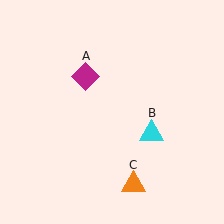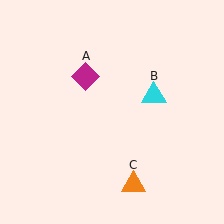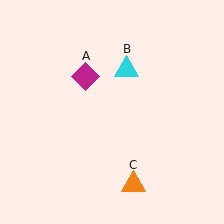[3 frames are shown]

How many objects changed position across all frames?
1 object changed position: cyan triangle (object B).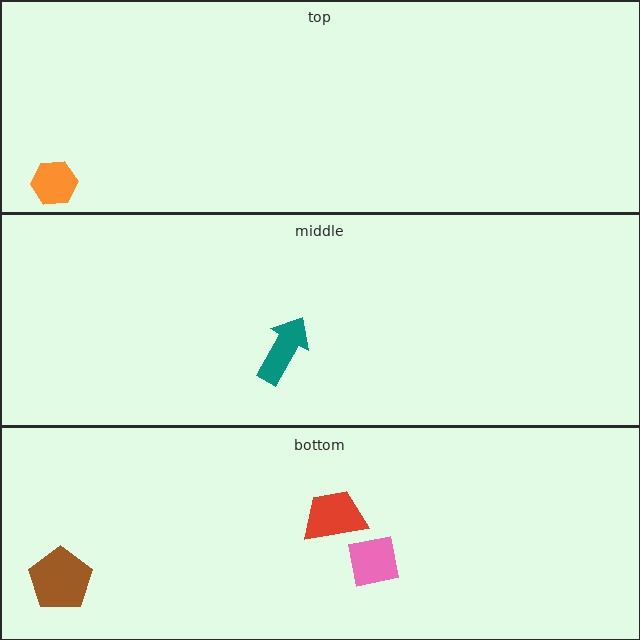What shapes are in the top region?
The orange hexagon.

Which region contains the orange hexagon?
The top region.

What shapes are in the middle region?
The teal arrow.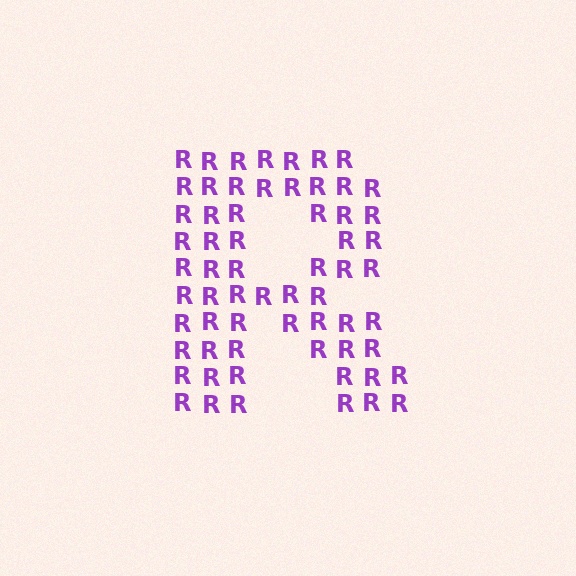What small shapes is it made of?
It is made of small letter R's.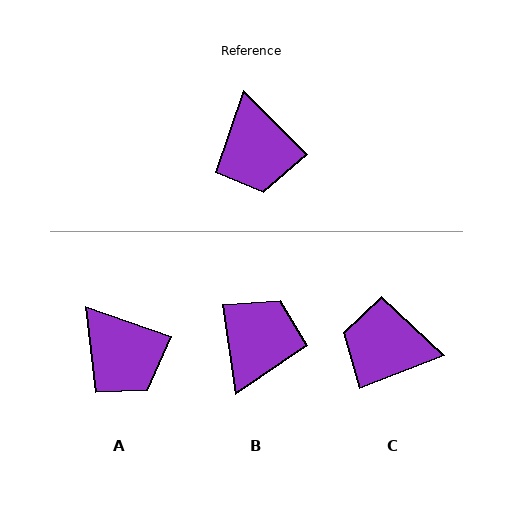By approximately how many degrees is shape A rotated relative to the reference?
Approximately 26 degrees counter-clockwise.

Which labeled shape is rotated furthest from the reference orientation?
B, about 143 degrees away.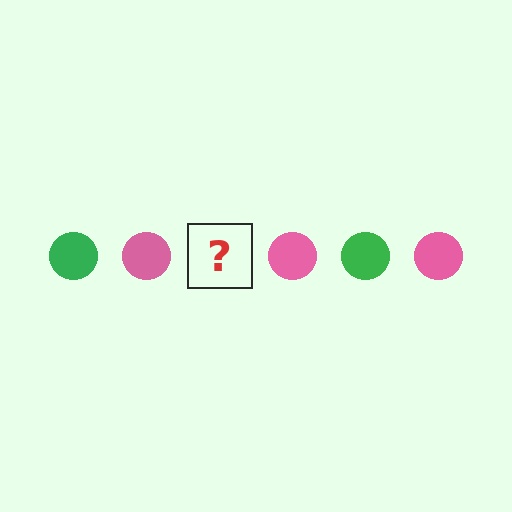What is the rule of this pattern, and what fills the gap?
The rule is that the pattern cycles through green, pink circles. The gap should be filled with a green circle.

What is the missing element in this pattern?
The missing element is a green circle.